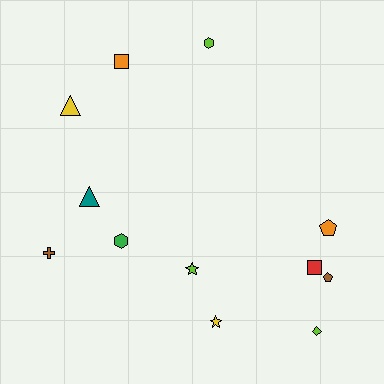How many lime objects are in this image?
There are 3 lime objects.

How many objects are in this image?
There are 12 objects.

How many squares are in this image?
There are 2 squares.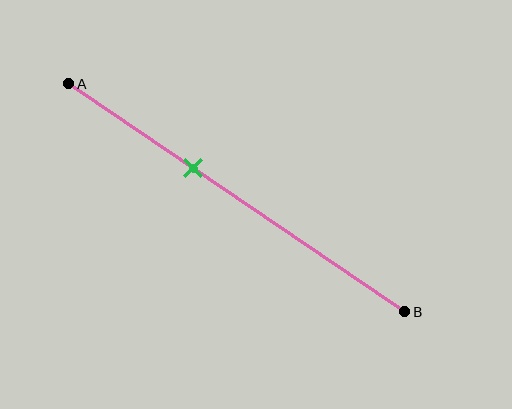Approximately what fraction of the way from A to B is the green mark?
The green mark is approximately 35% of the way from A to B.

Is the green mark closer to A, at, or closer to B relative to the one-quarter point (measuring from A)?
The green mark is closer to point B than the one-quarter point of segment AB.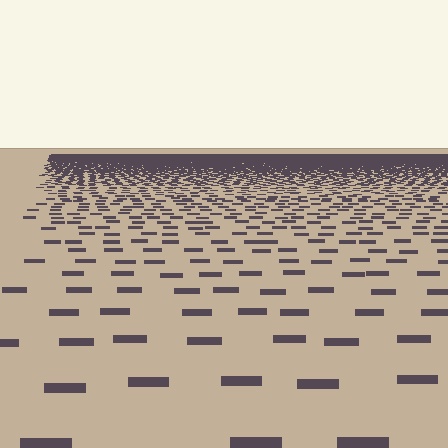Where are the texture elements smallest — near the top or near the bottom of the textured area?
Near the top.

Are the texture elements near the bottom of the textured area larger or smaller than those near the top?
Larger. Near the bottom, elements are closer to the viewer and appear at a bigger on-screen size.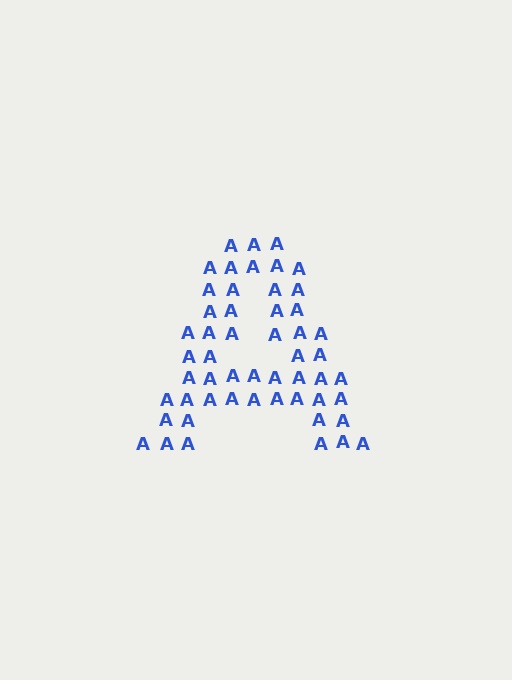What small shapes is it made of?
It is made of small letter A's.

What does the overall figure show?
The overall figure shows the letter A.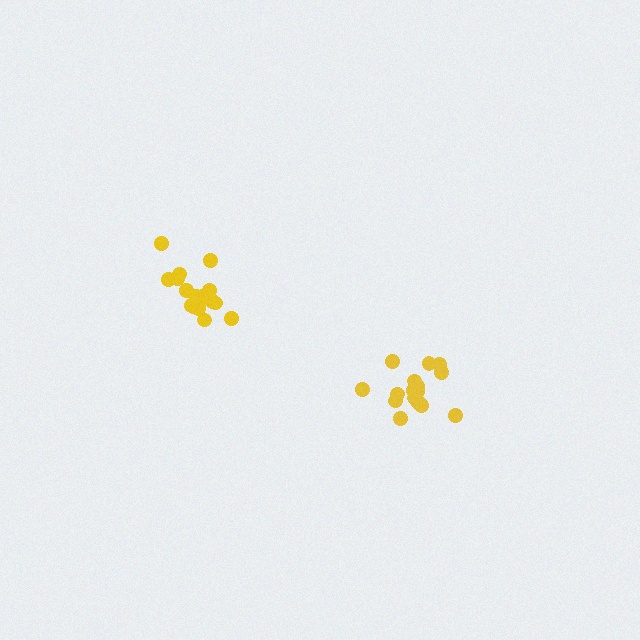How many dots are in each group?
Group 1: 17 dots, Group 2: 18 dots (35 total).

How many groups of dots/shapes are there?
There are 2 groups.